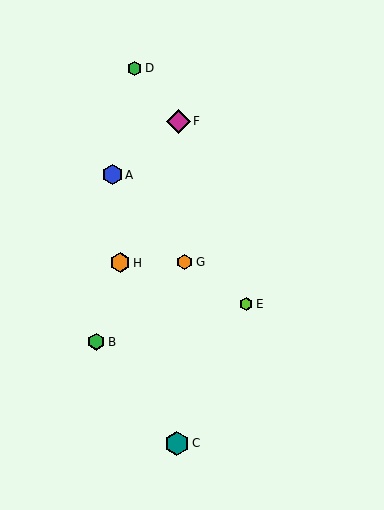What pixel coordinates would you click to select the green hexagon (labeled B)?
Click at (96, 342) to select the green hexagon B.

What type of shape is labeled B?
Shape B is a green hexagon.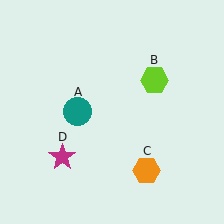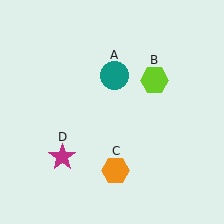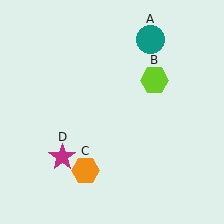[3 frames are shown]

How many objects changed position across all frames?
2 objects changed position: teal circle (object A), orange hexagon (object C).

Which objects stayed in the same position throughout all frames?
Lime hexagon (object B) and magenta star (object D) remained stationary.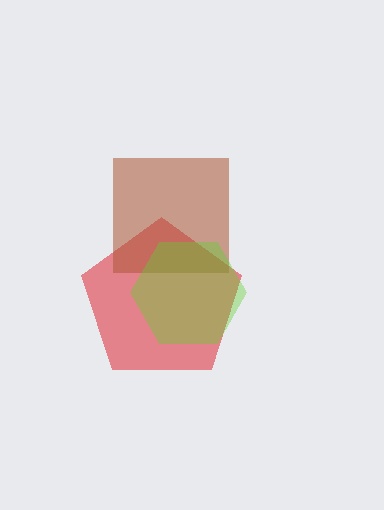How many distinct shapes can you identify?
There are 3 distinct shapes: a red pentagon, a brown square, a lime hexagon.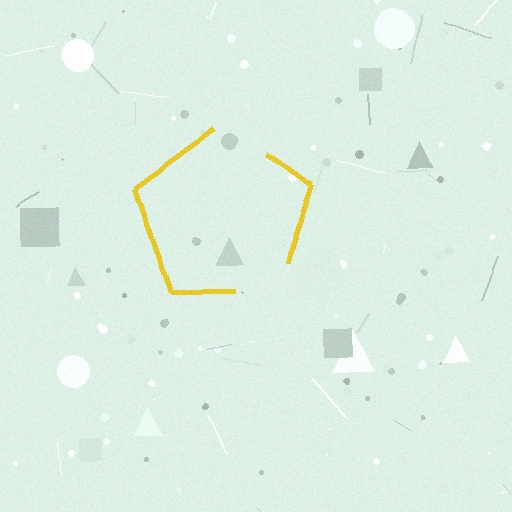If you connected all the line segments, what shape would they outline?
They would outline a pentagon.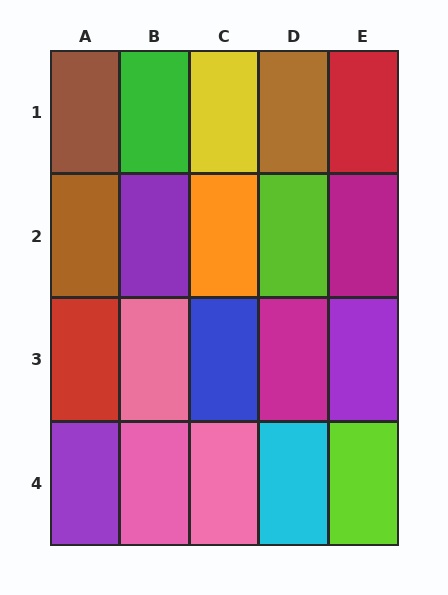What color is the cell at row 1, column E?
Red.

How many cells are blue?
1 cell is blue.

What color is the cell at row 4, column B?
Pink.